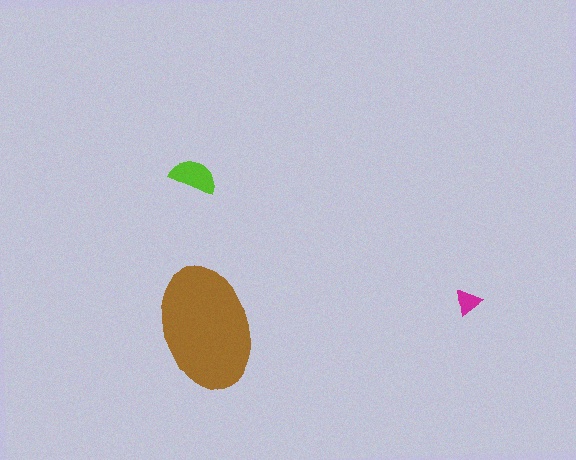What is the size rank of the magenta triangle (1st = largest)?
3rd.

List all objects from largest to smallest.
The brown ellipse, the lime semicircle, the magenta triangle.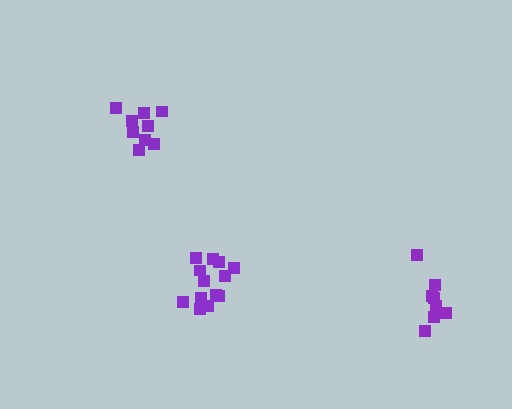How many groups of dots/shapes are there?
There are 3 groups.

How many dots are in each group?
Group 1: 8 dots, Group 2: 9 dots, Group 3: 14 dots (31 total).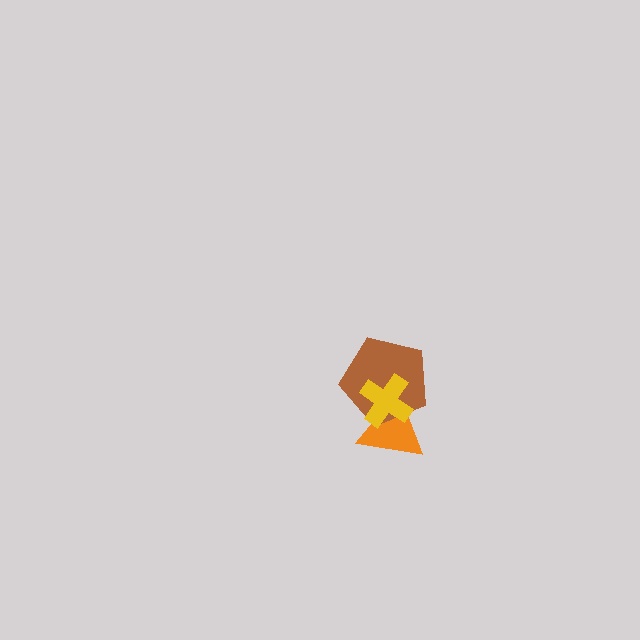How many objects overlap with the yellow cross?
2 objects overlap with the yellow cross.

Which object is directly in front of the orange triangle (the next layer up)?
The brown pentagon is directly in front of the orange triangle.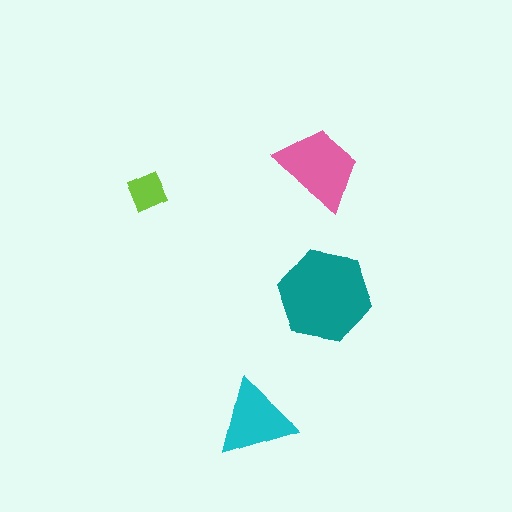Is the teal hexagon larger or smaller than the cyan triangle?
Larger.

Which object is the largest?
The teal hexagon.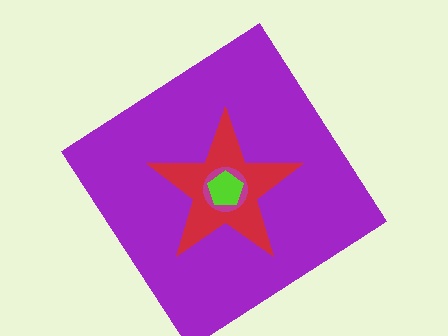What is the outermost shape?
The purple diamond.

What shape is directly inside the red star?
The magenta circle.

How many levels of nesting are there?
4.